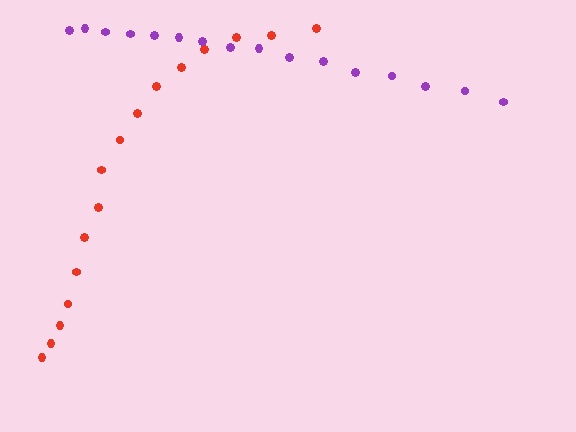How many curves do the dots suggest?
There are 2 distinct paths.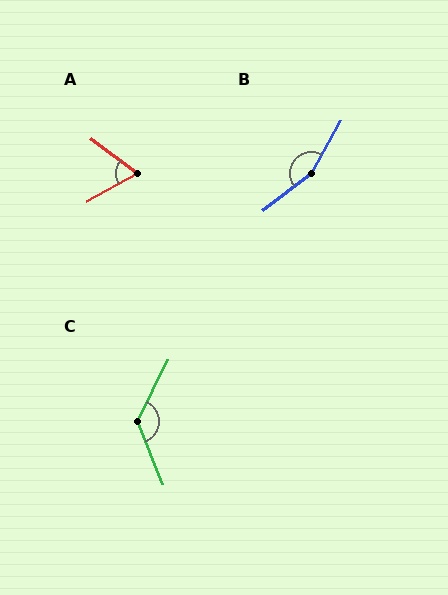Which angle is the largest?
B, at approximately 156 degrees.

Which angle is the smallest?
A, at approximately 65 degrees.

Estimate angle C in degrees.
Approximately 132 degrees.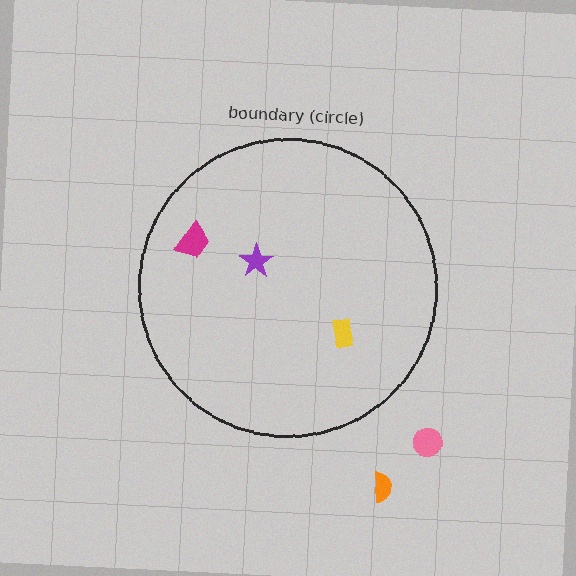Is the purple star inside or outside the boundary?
Inside.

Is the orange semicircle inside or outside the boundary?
Outside.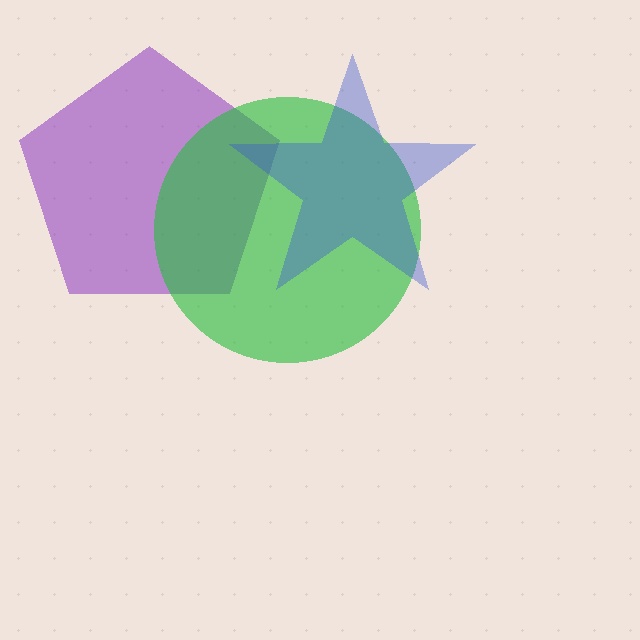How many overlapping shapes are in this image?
There are 3 overlapping shapes in the image.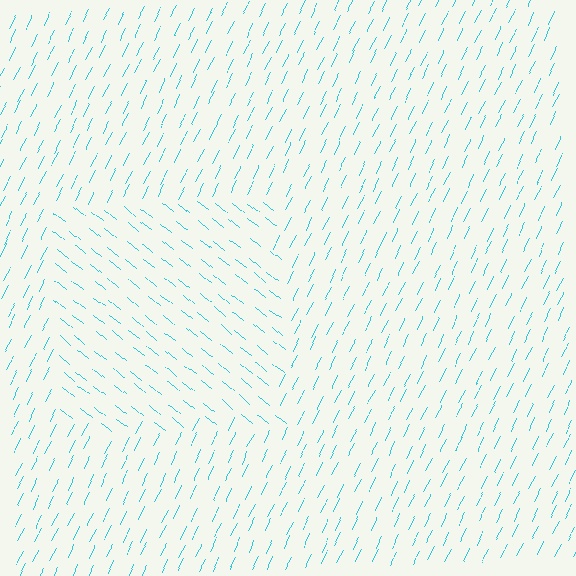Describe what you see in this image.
The image is filled with small cyan line segments. A rectangle region in the image has lines oriented differently from the surrounding lines, creating a visible texture boundary.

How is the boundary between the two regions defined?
The boundary is defined purely by a change in line orientation (approximately 78 degrees difference). All lines are the same color and thickness.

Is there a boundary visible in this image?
Yes, there is a texture boundary formed by a change in line orientation.